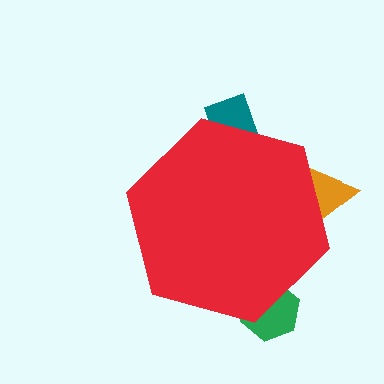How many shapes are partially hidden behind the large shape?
3 shapes are partially hidden.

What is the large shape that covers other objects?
A red hexagon.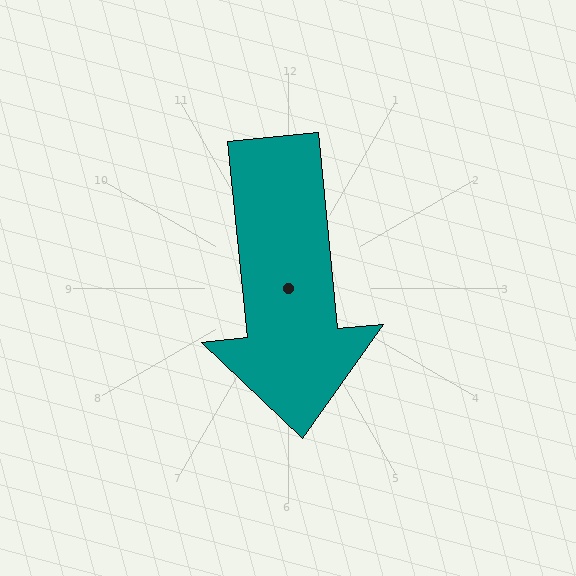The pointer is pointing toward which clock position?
Roughly 6 o'clock.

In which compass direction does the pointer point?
South.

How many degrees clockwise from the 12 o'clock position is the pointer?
Approximately 174 degrees.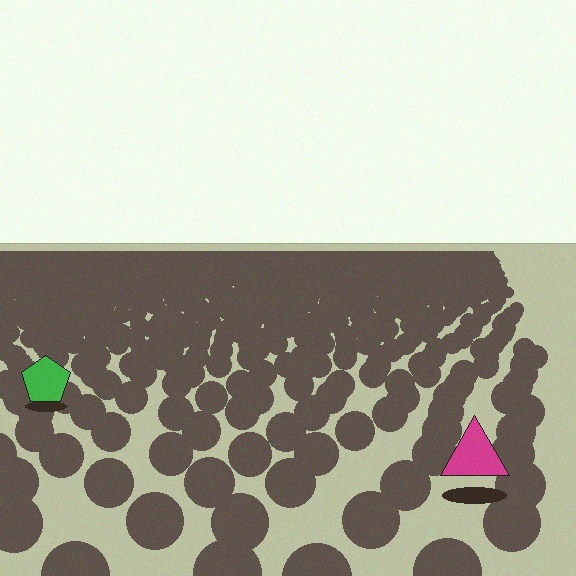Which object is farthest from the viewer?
The green pentagon is farthest from the viewer. It appears smaller and the ground texture around it is denser.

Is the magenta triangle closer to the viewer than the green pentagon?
Yes. The magenta triangle is closer — you can tell from the texture gradient: the ground texture is coarser near it.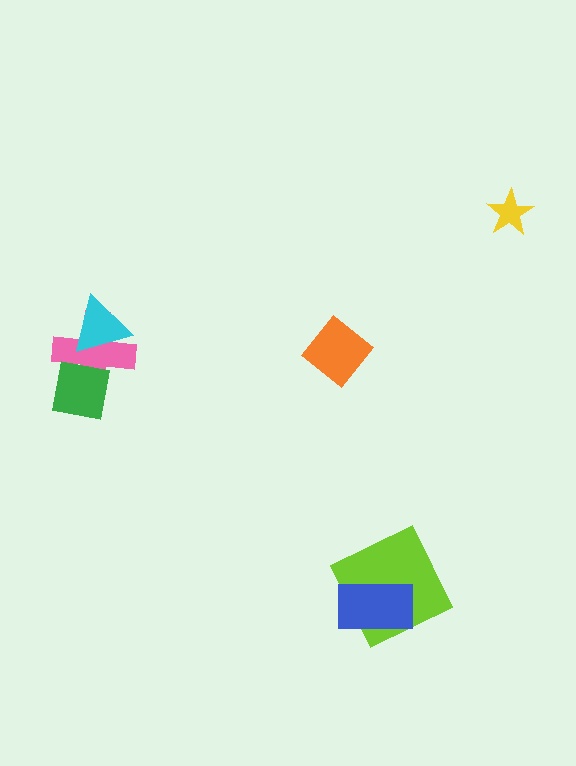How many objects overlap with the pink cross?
2 objects overlap with the pink cross.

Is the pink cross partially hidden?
Yes, it is partially covered by another shape.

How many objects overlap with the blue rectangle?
1 object overlaps with the blue rectangle.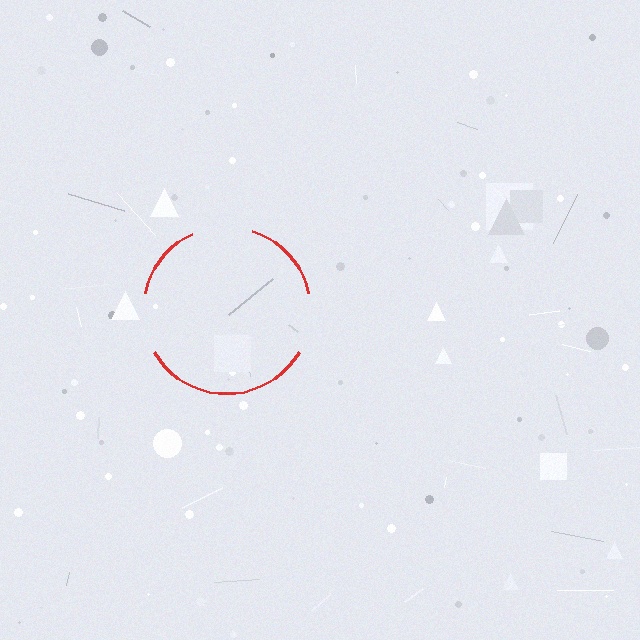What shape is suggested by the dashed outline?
The dashed outline suggests a circle.